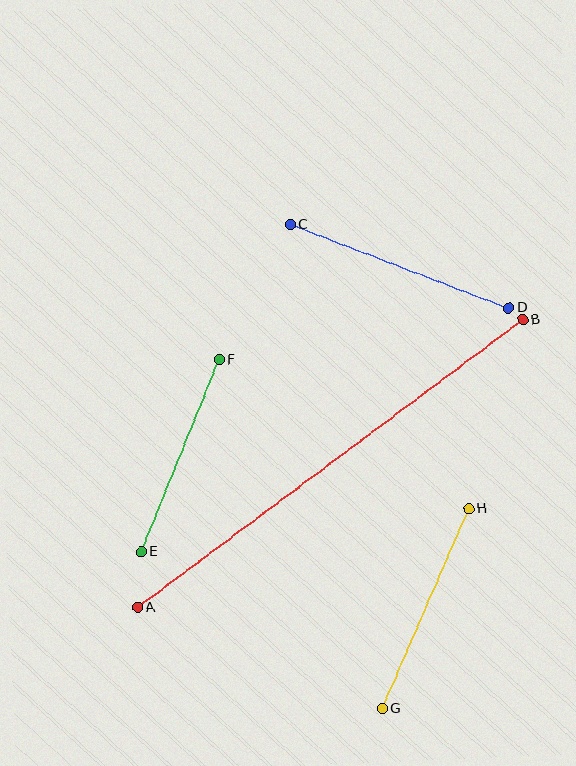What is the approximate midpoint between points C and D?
The midpoint is at approximately (400, 266) pixels.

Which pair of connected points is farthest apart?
Points A and B are farthest apart.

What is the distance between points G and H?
The distance is approximately 218 pixels.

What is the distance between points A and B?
The distance is approximately 481 pixels.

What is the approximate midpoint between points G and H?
The midpoint is at approximately (426, 609) pixels.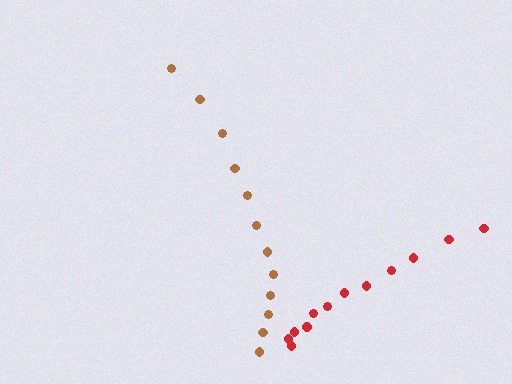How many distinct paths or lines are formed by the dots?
There are 2 distinct paths.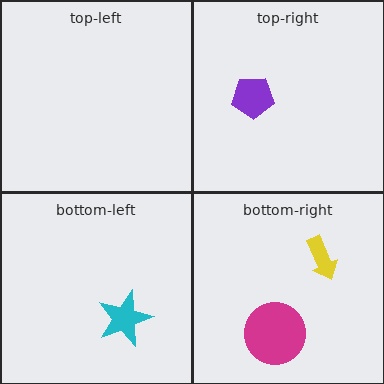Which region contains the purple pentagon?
The top-right region.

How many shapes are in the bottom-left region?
1.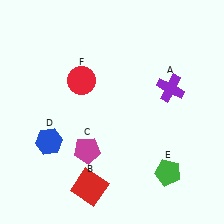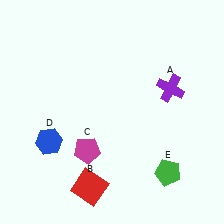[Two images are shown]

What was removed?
The red circle (F) was removed in Image 2.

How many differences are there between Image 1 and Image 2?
There is 1 difference between the two images.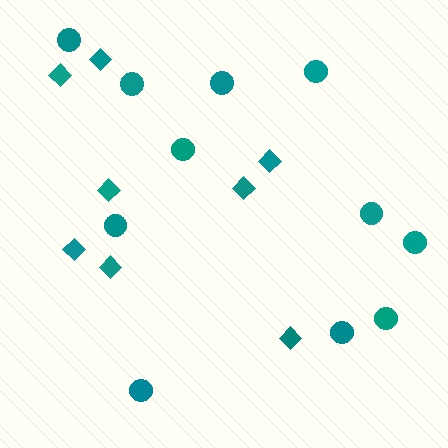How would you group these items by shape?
There are 2 groups: one group of diamonds (8) and one group of circles (11).